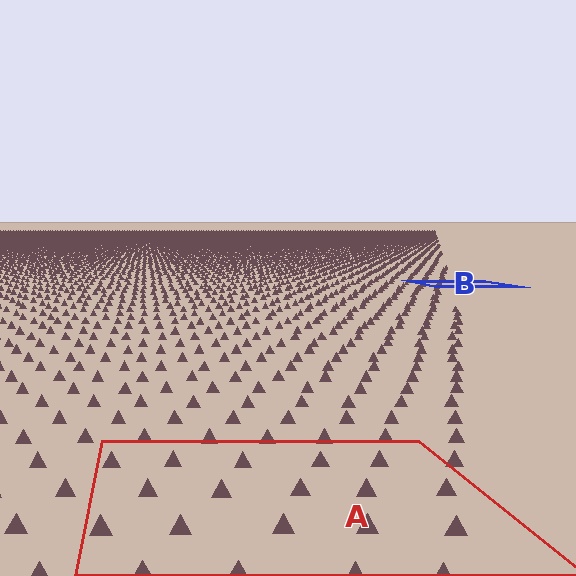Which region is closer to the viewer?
Region A is closer. The texture elements there are larger and more spread out.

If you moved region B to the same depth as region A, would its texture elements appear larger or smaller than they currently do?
They would appear larger. At a closer depth, the same texture elements are projected at a bigger on-screen size.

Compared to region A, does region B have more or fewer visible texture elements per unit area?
Region B has more texture elements per unit area — they are packed more densely because it is farther away.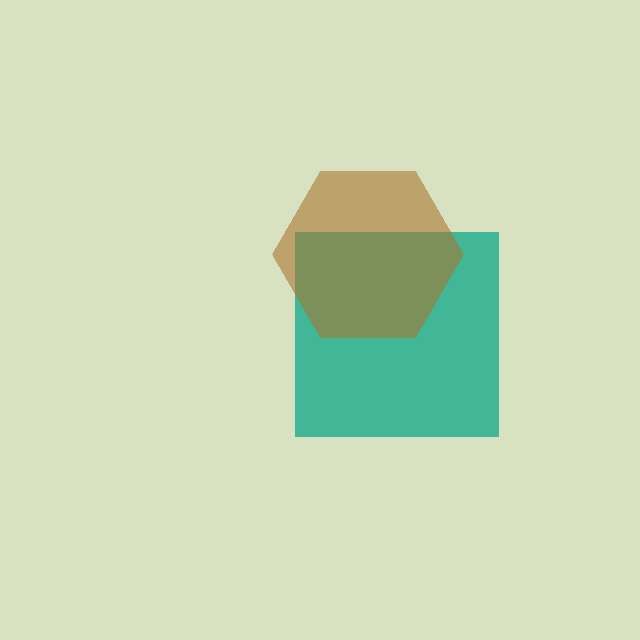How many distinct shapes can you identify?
There are 2 distinct shapes: a teal square, a brown hexagon.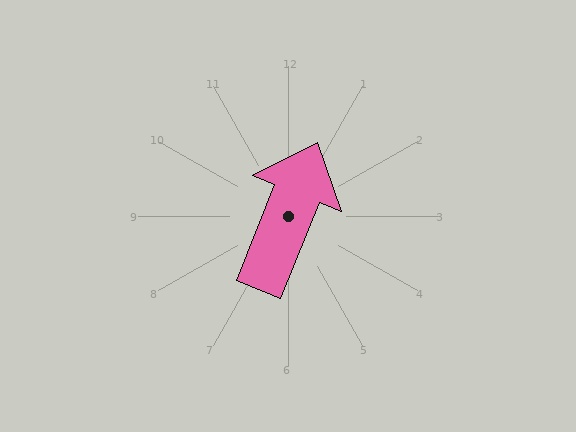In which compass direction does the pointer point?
North.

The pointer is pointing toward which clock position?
Roughly 1 o'clock.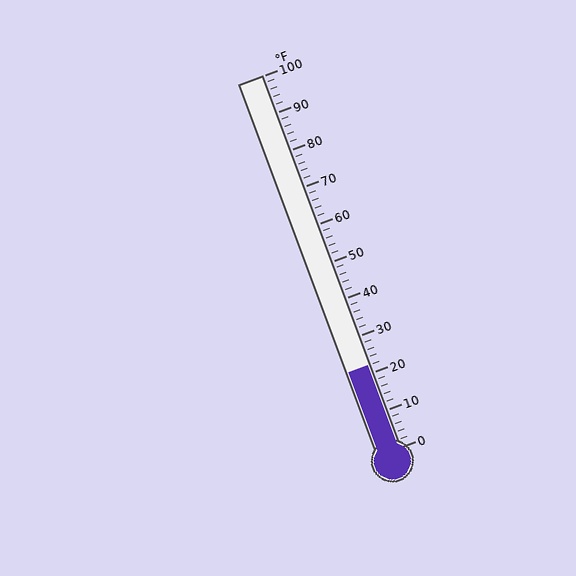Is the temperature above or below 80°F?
The temperature is below 80°F.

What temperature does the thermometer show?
The thermometer shows approximately 22°F.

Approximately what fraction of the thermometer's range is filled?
The thermometer is filled to approximately 20% of its range.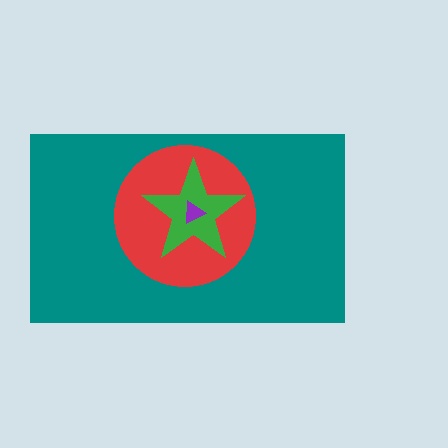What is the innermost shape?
The purple triangle.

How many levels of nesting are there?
4.